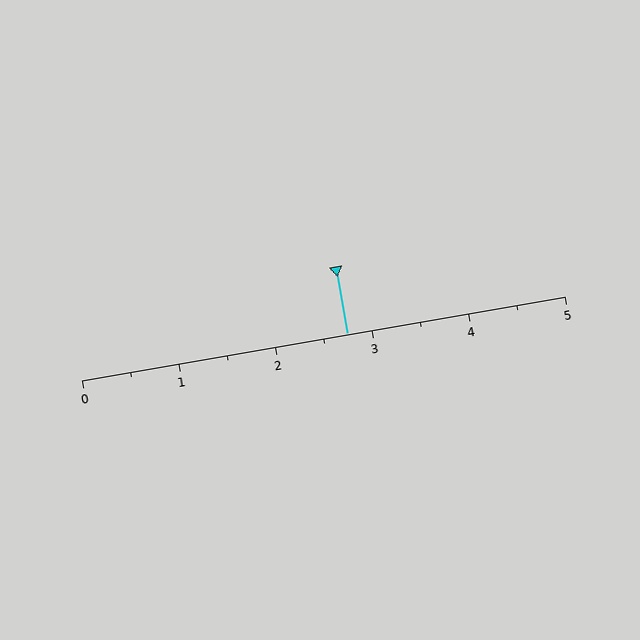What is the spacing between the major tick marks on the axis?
The major ticks are spaced 1 apart.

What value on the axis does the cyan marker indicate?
The marker indicates approximately 2.8.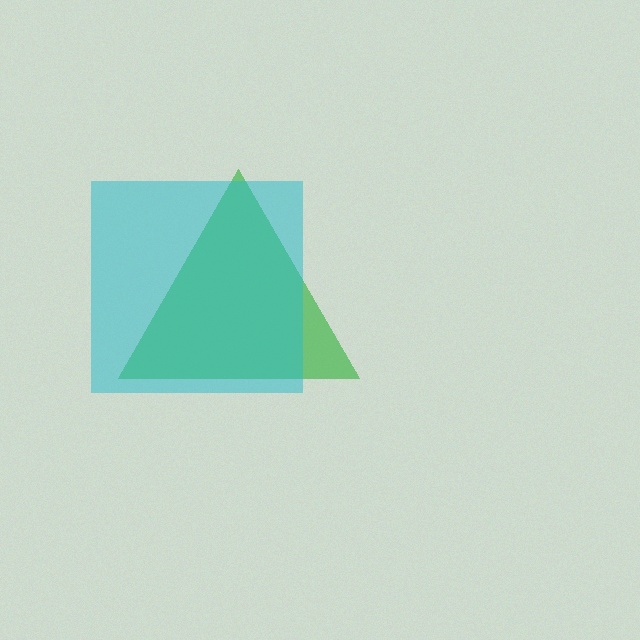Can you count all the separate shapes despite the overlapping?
Yes, there are 2 separate shapes.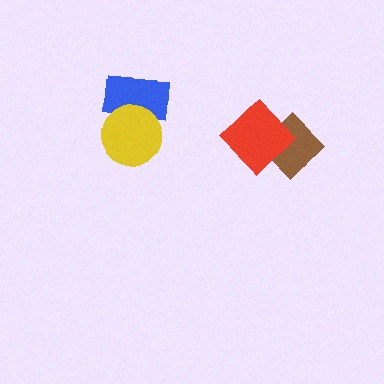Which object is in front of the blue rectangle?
The yellow circle is in front of the blue rectangle.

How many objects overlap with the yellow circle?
1 object overlaps with the yellow circle.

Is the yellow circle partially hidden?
No, no other shape covers it.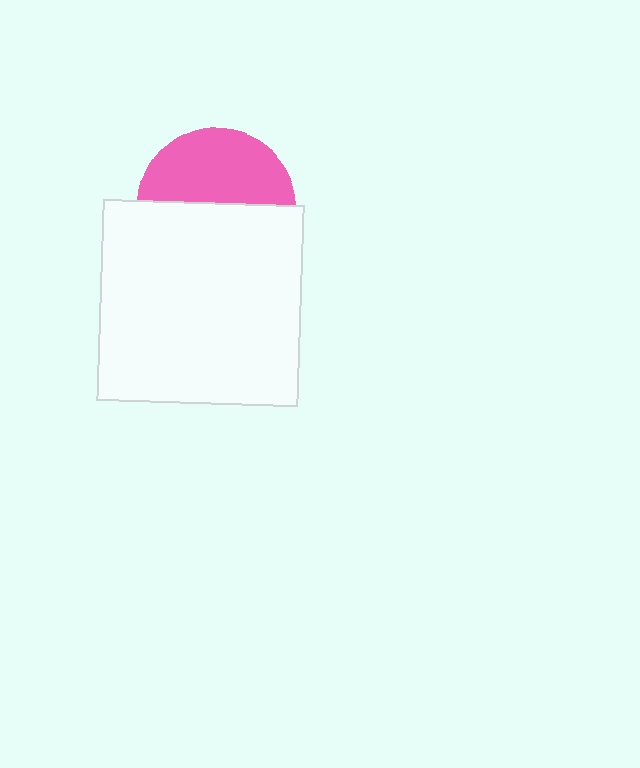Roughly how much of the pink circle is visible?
About half of it is visible (roughly 46%).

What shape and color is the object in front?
The object in front is a white square.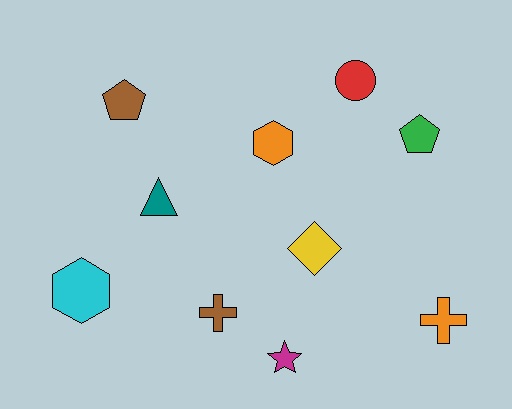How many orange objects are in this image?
There are 2 orange objects.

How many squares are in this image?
There are no squares.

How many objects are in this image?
There are 10 objects.